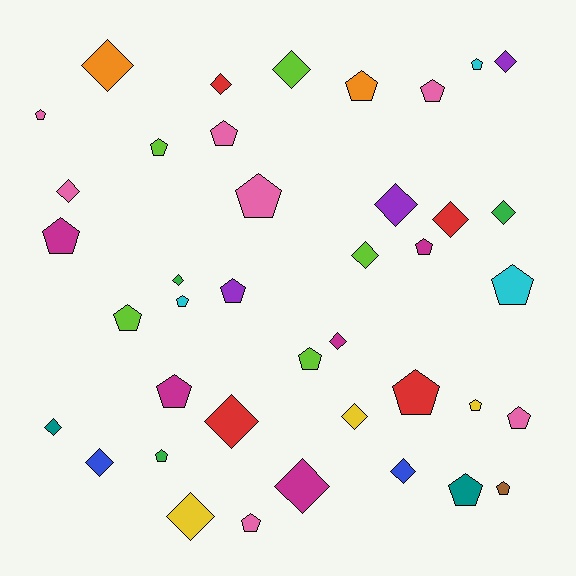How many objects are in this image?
There are 40 objects.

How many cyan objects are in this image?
There are 3 cyan objects.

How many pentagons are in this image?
There are 22 pentagons.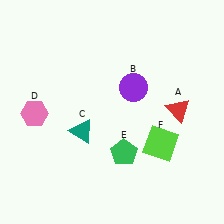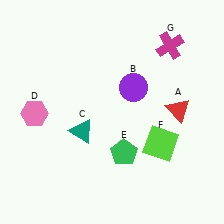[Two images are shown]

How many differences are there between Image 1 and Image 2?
There is 1 difference between the two images.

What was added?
A magenta cross (G) was added in Image 2.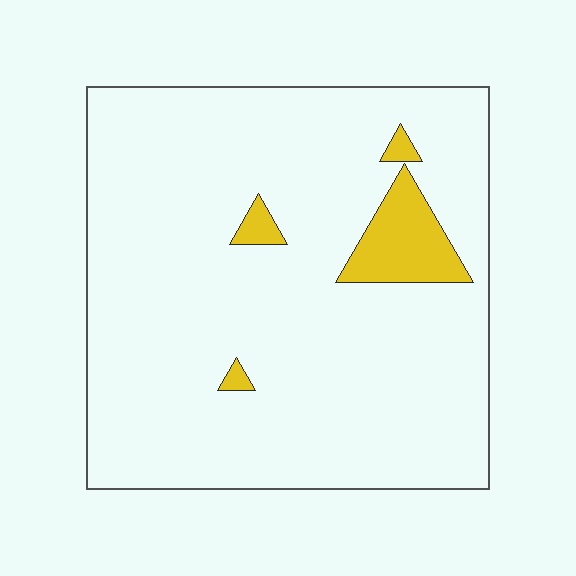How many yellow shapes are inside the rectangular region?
4.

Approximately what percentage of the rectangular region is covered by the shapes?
Approximately 5%.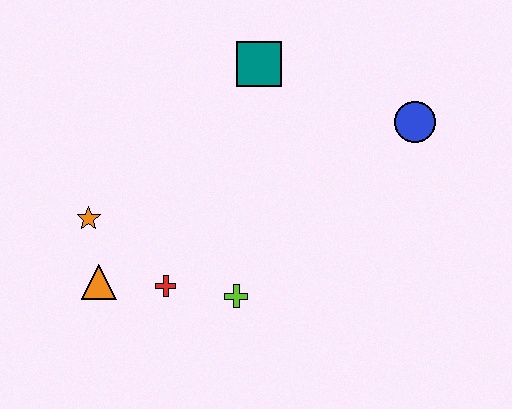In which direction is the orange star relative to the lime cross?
The orange star is to the left of the lime cross.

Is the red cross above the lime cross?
Yes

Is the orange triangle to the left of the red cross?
Yes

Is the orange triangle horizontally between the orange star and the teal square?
Yes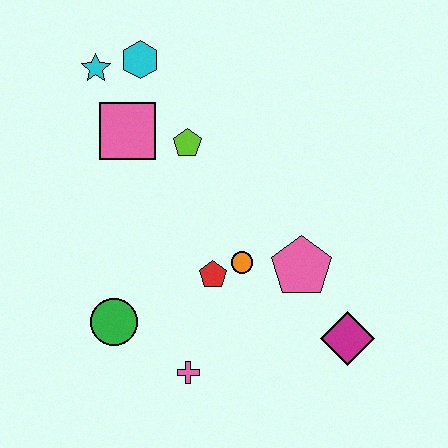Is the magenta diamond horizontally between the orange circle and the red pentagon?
No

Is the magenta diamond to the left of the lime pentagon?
No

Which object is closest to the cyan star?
The cyan hexagon is closest to the cyan star.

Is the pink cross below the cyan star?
Yes